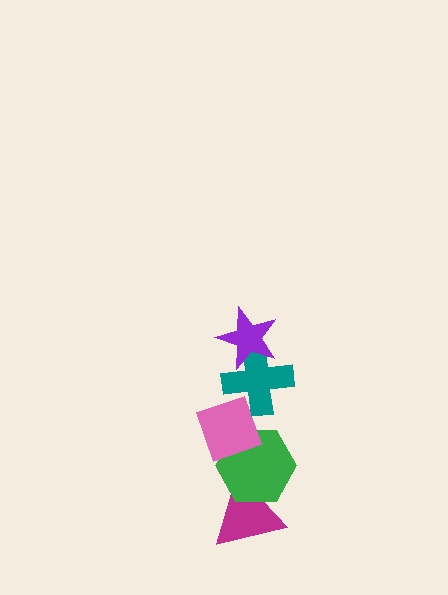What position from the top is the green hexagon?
The green hexagon is 4th from the top.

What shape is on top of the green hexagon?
The pink diamond is on top of the green hexagon.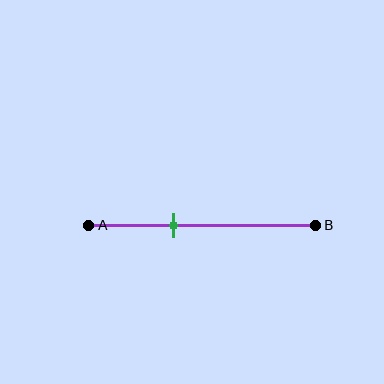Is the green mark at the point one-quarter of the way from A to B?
No, the mark is at about 40% from A, not at the 25% one-quarter point.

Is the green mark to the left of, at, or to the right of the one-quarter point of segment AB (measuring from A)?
The green mark is to the right of the one-quarter point of segment AB.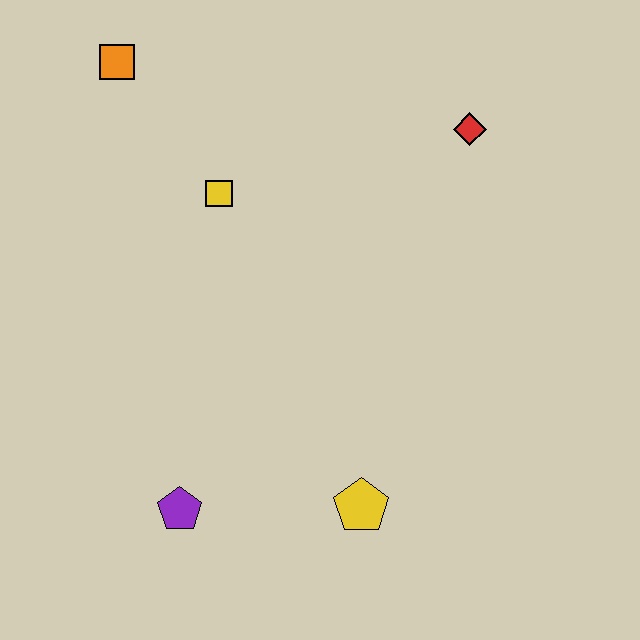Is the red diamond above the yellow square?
Yes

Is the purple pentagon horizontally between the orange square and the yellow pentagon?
Yes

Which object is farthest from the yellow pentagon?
The orange square is farthest from the yellow pentagon.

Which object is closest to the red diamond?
The yellow square is closest to the red diamond.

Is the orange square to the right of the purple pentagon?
No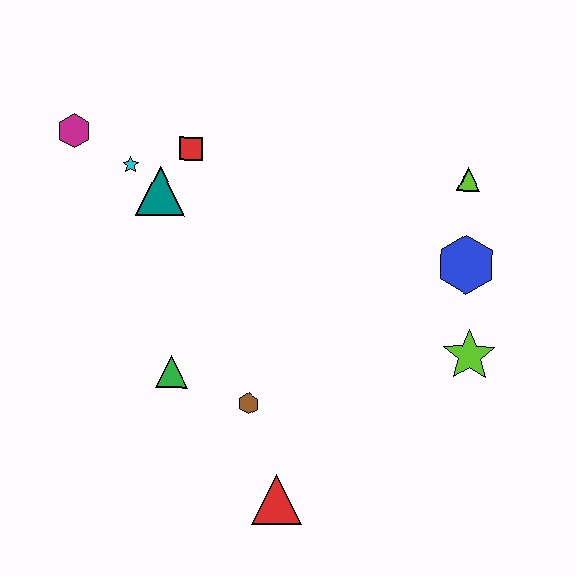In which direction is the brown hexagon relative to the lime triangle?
The brown hexagon is below the lime triangle.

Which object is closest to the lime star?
The blue hexagon is closest to the lime star.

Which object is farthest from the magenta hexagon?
The lime star is farthest from the magenta hexagon.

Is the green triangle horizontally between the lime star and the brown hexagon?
No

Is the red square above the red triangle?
Yes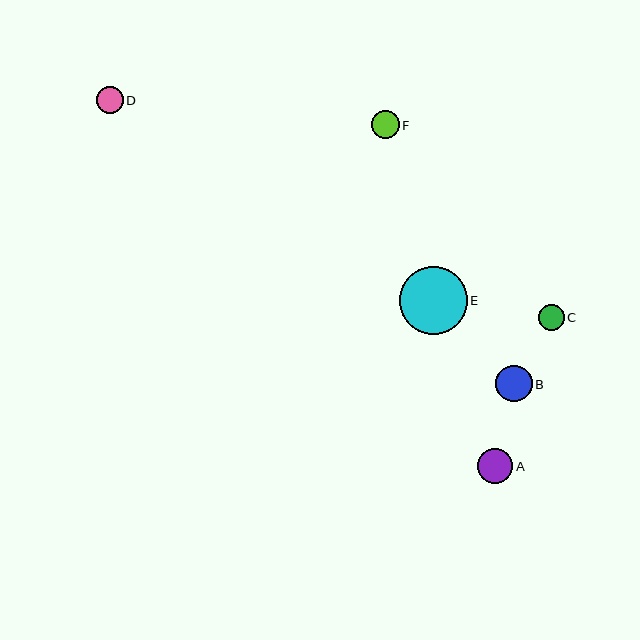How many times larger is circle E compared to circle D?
Circle E is approximately 2.5 times the size of circle D.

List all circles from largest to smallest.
From largest to smallest: E, B, A, F, D, C.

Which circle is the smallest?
Circle C is the smallest with a size of approximately 26 pixels.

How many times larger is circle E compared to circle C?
Circle E is approximately 2.6 times the size of circle C.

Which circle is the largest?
Circle E is the largest with a size of approximately 68 pixels.